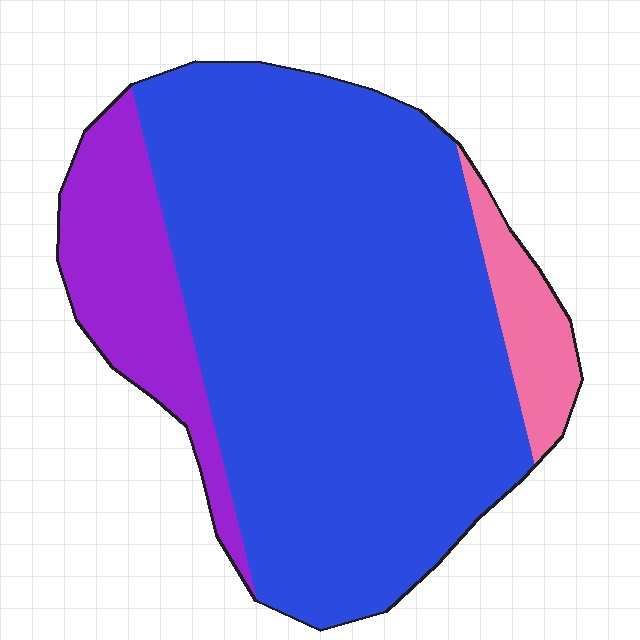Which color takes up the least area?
Pink, at roughly 5%.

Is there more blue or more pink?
Blue.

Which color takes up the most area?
Blue, at roughly 75%.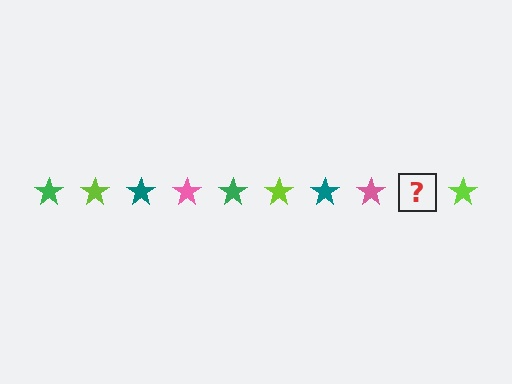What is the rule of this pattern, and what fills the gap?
The rule is that the pattern cycles through green, lime, teal, pink stars. The gap should be filled with a green star.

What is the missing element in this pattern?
The missing element is a green star.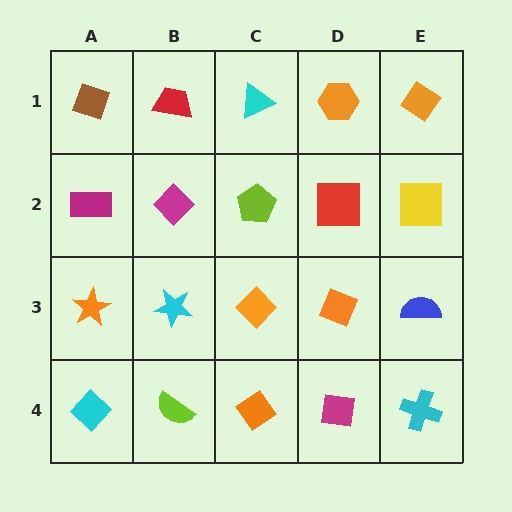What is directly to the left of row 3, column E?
An orange diamond.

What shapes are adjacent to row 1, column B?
A magenta diamond (row 2, column B), a brown diamond (row 1, column A), a cyan triangle (row 1, column C).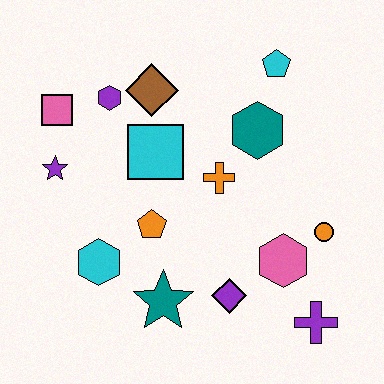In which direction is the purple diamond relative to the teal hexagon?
The purple diamond is below the teal hexagon.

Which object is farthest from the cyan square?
The purple cross is farthest from the cyan square.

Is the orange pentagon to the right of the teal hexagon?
No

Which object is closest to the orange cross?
The teal hexagon is closest to the orange cross.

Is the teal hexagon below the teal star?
No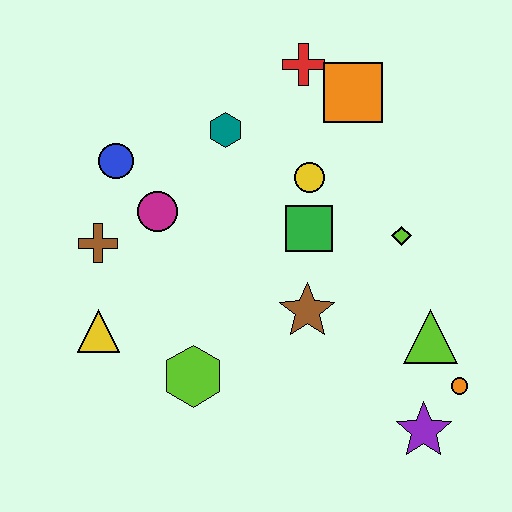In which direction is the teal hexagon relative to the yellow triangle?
The teal hexagon is above the yellow triangle.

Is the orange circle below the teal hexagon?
Yes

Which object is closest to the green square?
The yellow circle is closest to the green square.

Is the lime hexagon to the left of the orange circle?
Yes